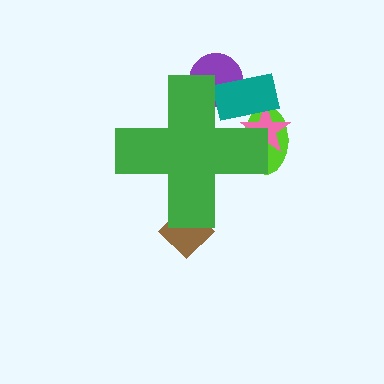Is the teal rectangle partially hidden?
Yes, the teal rectangle is partially hidden behind the green cross.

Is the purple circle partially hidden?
Yes, the purple circle is partially hidden behind the green cross.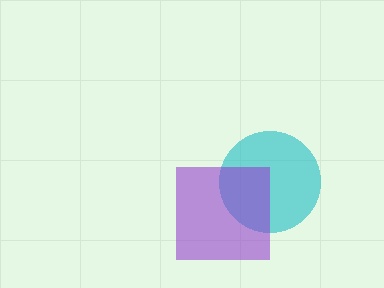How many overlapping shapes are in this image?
There are 2 overlapping shapes in the image.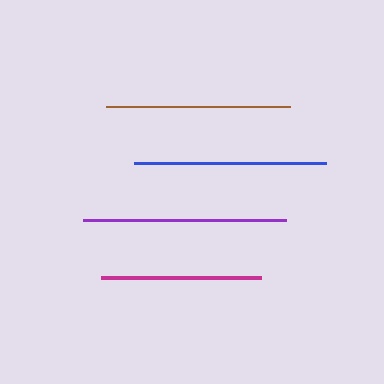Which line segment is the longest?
The purple line is the longest at approximately 203 pixels.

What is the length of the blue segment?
The blue segment is approximately 191 pixels long.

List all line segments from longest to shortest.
From longest to shortest: purple, blue, brown, magenta.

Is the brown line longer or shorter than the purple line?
The purple line is longer than the brown line.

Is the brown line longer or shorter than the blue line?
The blue line is longer than the brown line.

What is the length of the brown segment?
The brown segment is approximately 185 pixels long.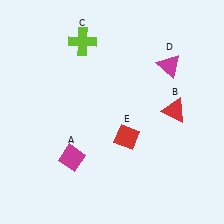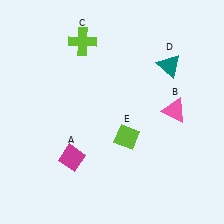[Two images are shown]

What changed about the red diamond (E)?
In Image 1, E is red. In Image 2, it changed to lime.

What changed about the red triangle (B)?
In Image 1, B is red. In Image 2, it changed to pink.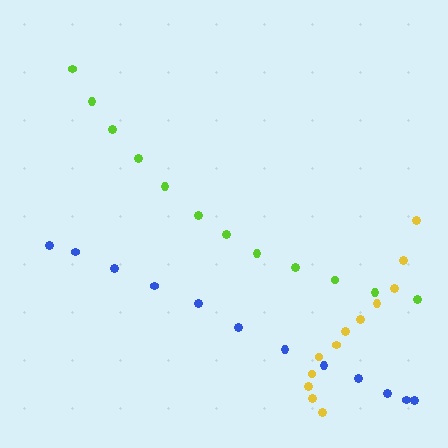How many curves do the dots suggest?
There are 3 distinct paths.